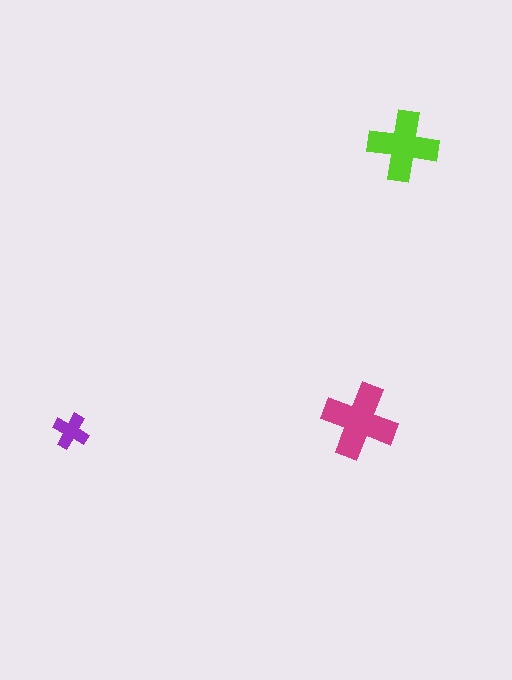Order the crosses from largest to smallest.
the magenta one, the lime one, the purple one.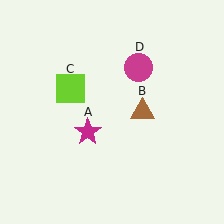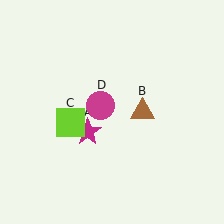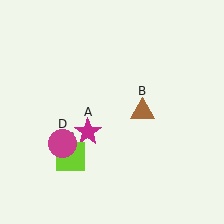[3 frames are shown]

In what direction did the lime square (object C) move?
The lime square (object C) moved down.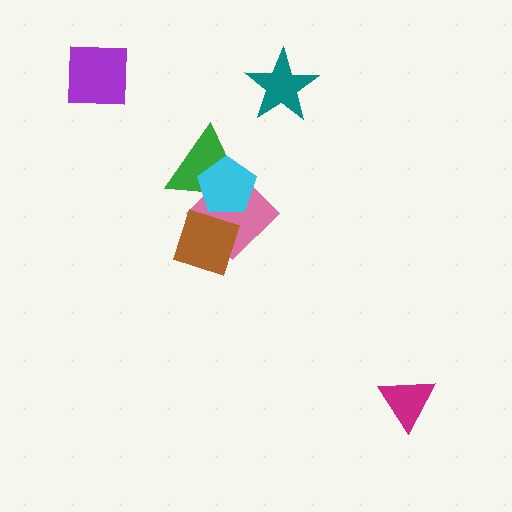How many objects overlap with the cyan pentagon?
3 objects overlap with the cyan pentagon.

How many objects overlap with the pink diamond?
3 objects overlap with the pink diamond.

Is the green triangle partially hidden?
Yes, it is partially covered by another shape.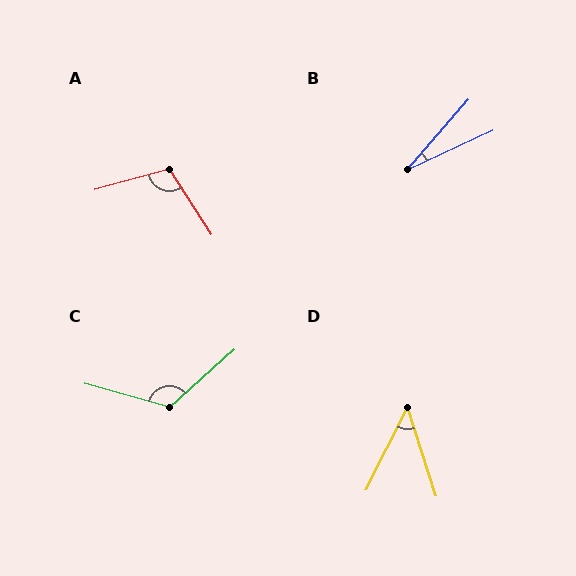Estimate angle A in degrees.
Approximately 108 degrees.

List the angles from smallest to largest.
B (24°), D (45°), A (108°), C (123°).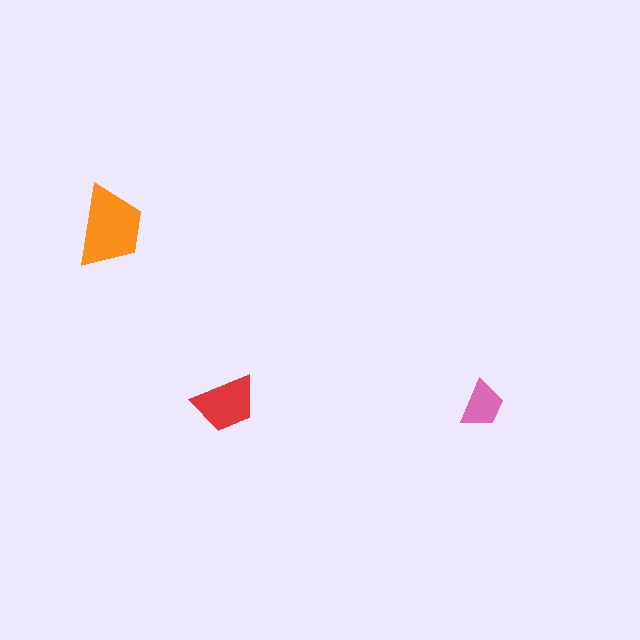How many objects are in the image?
There are 3 objects in the image.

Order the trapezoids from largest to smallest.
the orange one, the red one, the pink one.